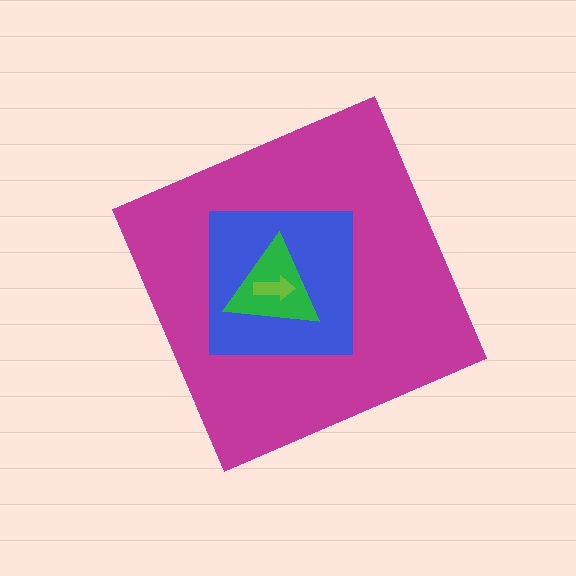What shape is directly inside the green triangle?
The lime arrow.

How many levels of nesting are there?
4.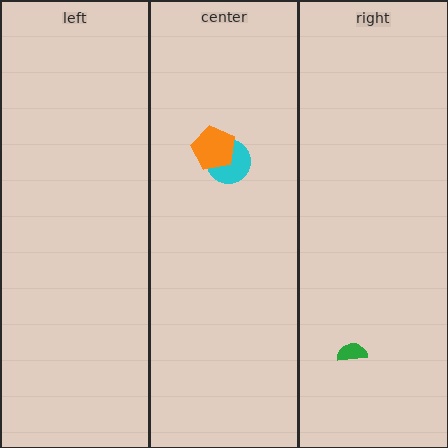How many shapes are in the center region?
2.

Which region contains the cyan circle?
The center region.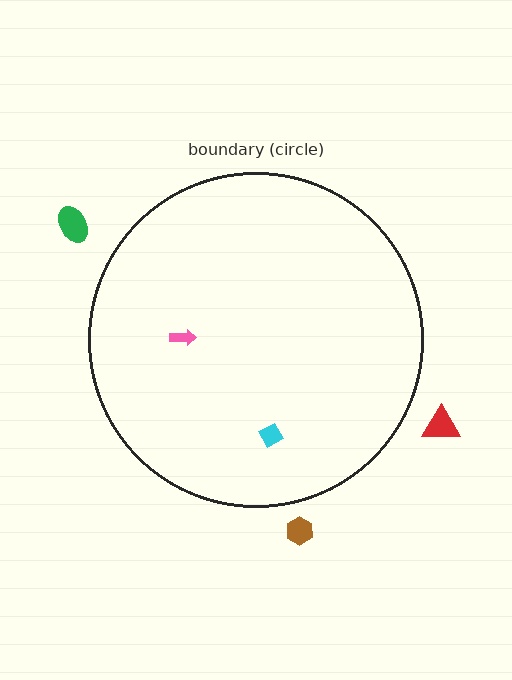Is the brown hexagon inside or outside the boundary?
Outside.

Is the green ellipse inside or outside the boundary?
Outside.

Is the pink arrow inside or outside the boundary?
Inside.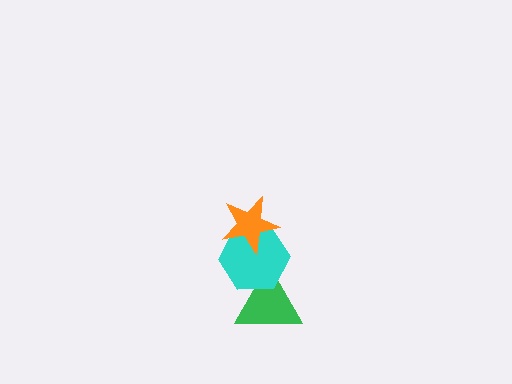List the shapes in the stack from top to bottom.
From top to bottom: the orange star, the cyan hexagon, the green triangle.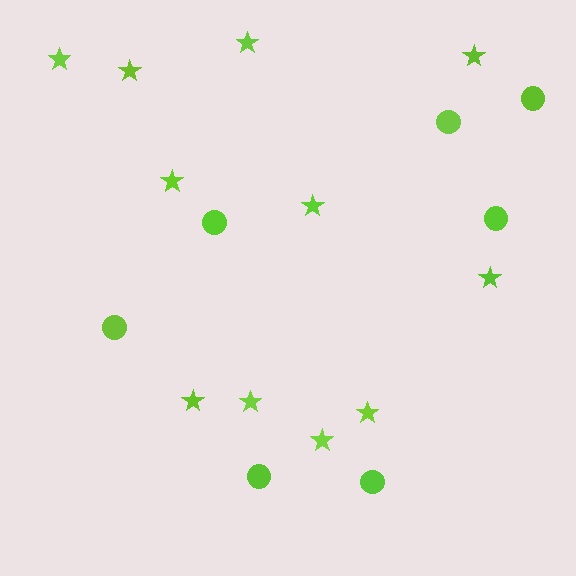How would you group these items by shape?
There are 2 groups: one group of stars (11) and one group of circles (7).